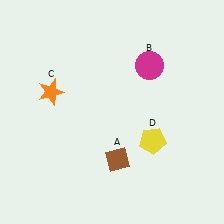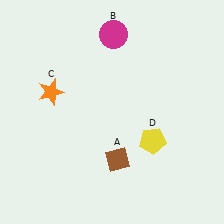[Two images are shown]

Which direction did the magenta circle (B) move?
The magenta circle (B) moved left.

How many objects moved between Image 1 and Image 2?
1 object moved between the two images.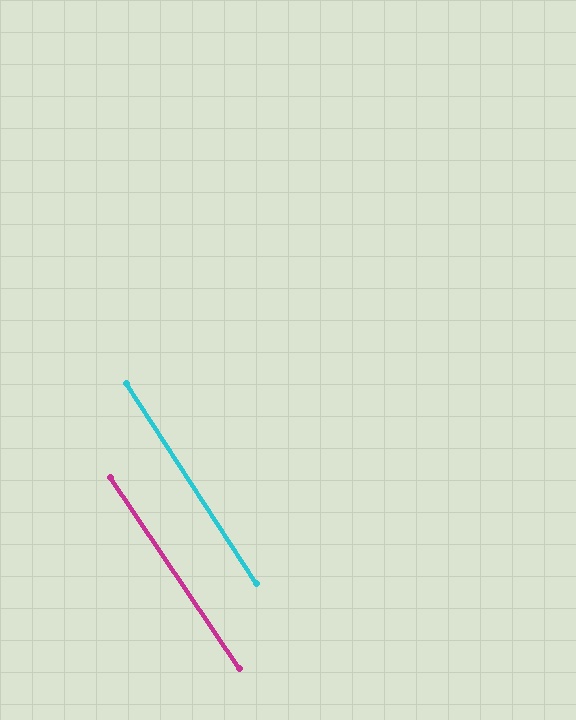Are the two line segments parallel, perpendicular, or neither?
Parallel — their directions differ by only 0.9°.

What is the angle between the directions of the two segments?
Approximately 1 degree.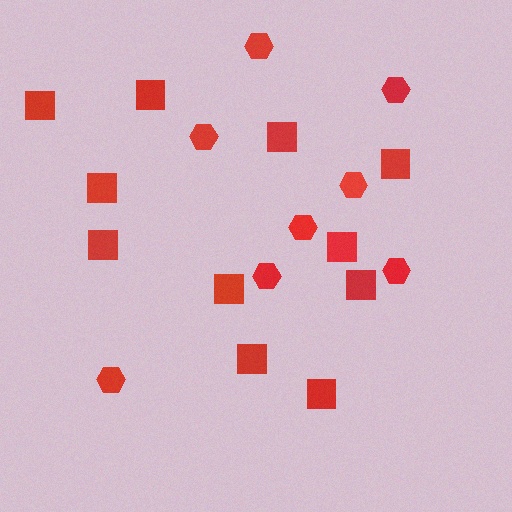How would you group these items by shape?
There are 2 groups: one group of squares (11) and one group of hexagons (8).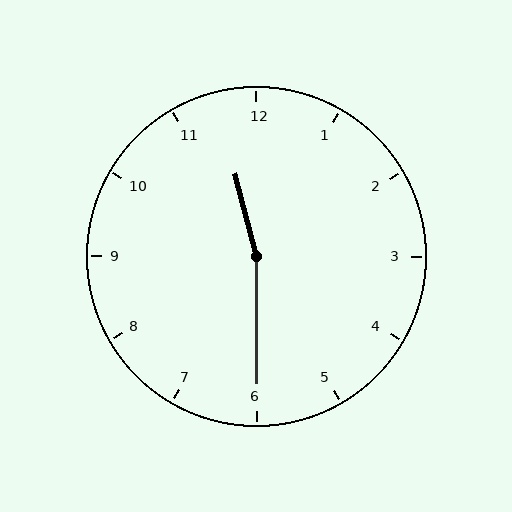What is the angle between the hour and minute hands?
Approximately 165 degrees.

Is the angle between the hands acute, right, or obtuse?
It is obtuse.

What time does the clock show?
11:30.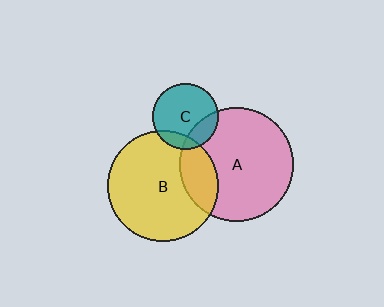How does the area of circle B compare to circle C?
Approximately 2.8 times.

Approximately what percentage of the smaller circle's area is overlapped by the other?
Approximately 20%.